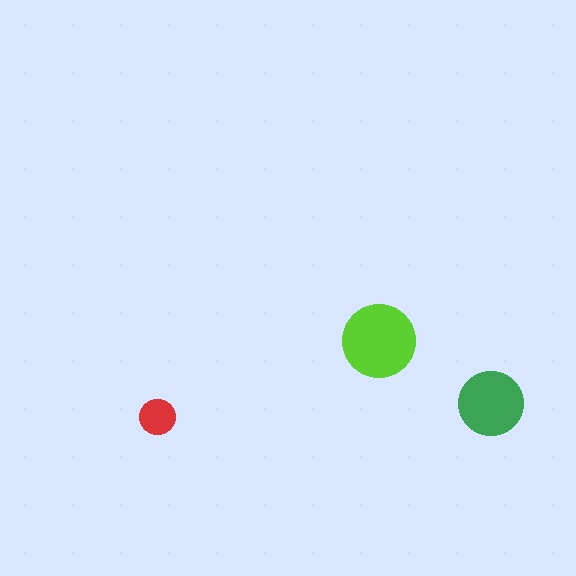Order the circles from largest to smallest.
the lime one, the green one, the red one.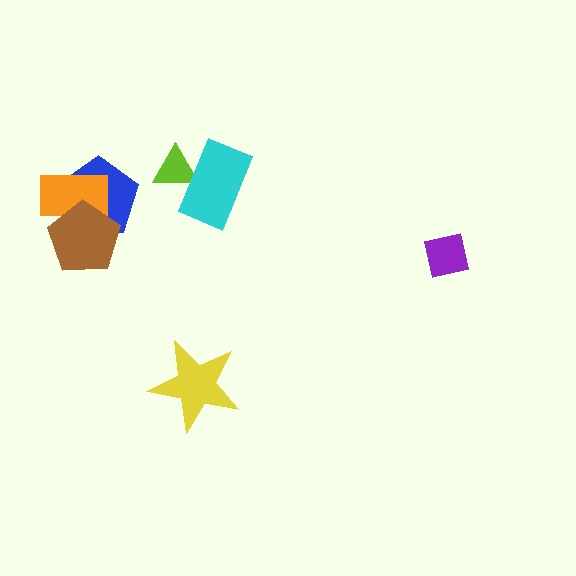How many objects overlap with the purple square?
0 objects overlap with the purple square.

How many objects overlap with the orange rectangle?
2 objects overlap with the orange rectangle.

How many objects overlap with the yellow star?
0 objects overlap with the yellow star.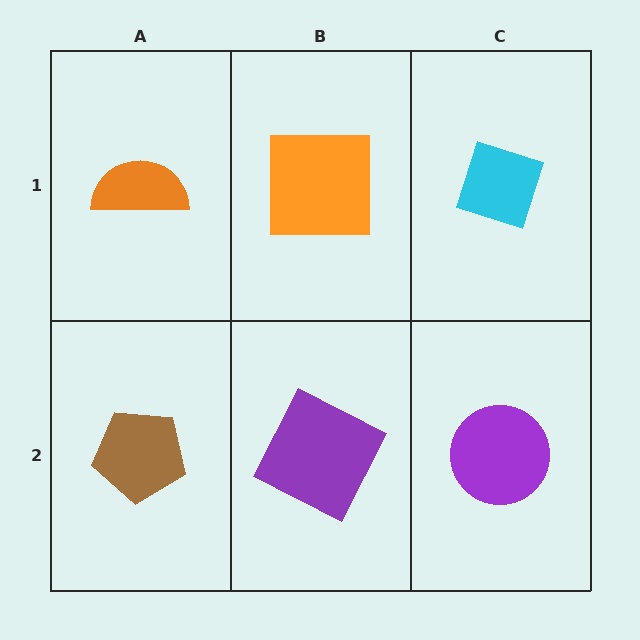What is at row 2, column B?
A purple square.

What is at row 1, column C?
A cyan diamond.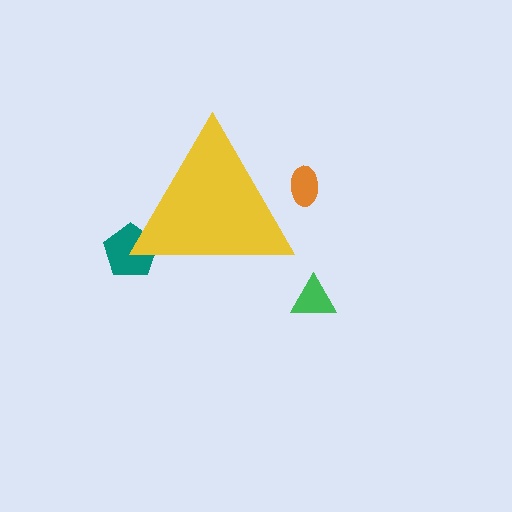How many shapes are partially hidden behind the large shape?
2 shapes are partially hidden.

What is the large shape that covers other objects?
A yellow triangle.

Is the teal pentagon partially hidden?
Yes, the teal pentagon is partially hidden behind the yellow triangle.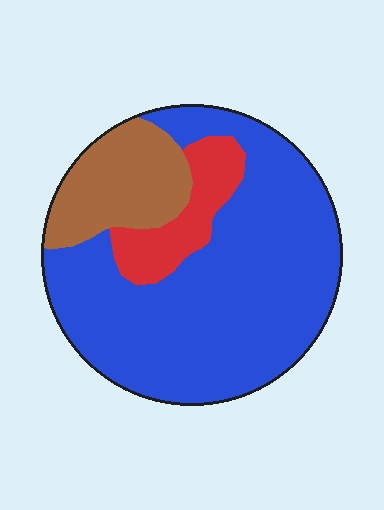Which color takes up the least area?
Red, at roughly 10%.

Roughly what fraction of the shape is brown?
Brown covers around 20% of the shape.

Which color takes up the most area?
Blue, at roughly 70%.